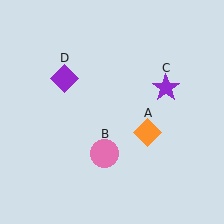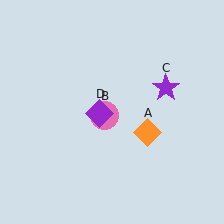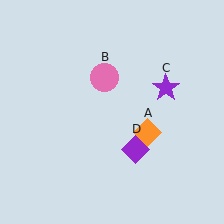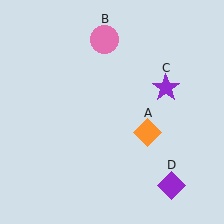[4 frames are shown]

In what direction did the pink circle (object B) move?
The pink circle (object B) moved up.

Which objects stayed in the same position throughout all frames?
Orange diamond (object A) and purple star (object C) remained stationary.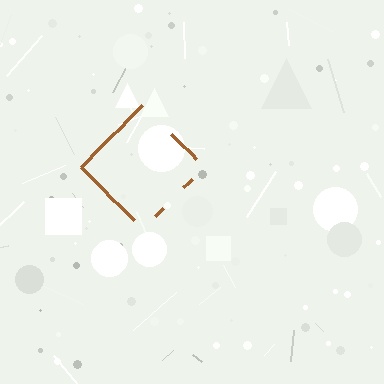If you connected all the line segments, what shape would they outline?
They would outline a diamond.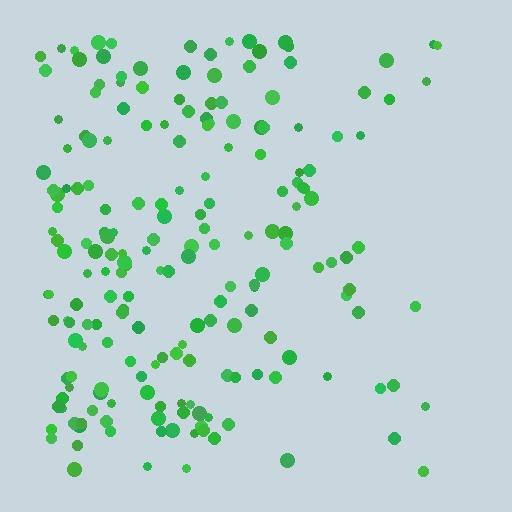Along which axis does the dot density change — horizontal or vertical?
Horizontal.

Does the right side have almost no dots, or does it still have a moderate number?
Still a moderate number, just noticeably fewer than the left.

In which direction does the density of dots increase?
From right to left, with the left side densest.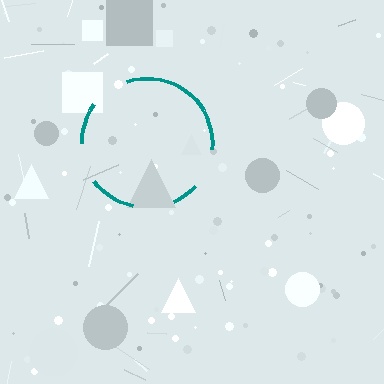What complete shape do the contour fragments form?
The contour fragments form a circle.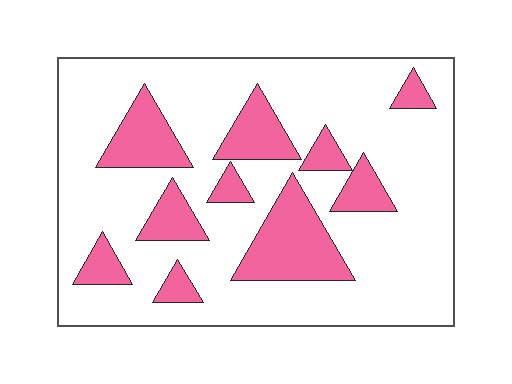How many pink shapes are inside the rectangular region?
10.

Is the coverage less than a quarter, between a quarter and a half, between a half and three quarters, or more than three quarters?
Less than a quarter.